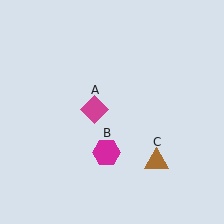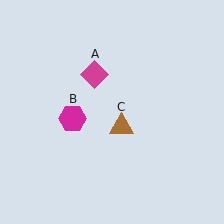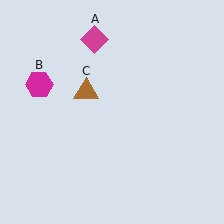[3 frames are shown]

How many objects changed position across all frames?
3 objects changed position: magenta diamond (object A), magenta hexagon (object B), brown triangle (object C).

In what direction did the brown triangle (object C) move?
The brown triangle (object C) moved up and to the left.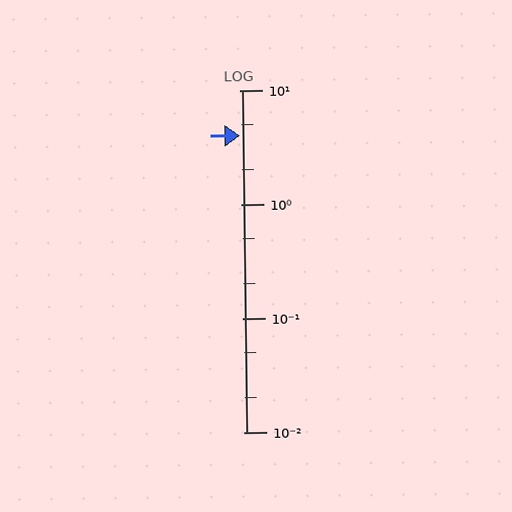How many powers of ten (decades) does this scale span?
The scale spans 3 decades, from 0.01 to 10.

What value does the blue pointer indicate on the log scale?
The pointer indicates approximately 4.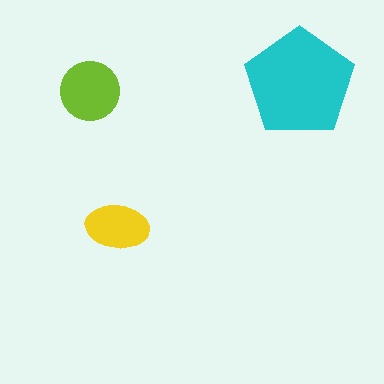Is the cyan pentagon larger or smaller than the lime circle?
Larger.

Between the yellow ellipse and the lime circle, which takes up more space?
The lime circle.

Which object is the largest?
The cyan pentagon.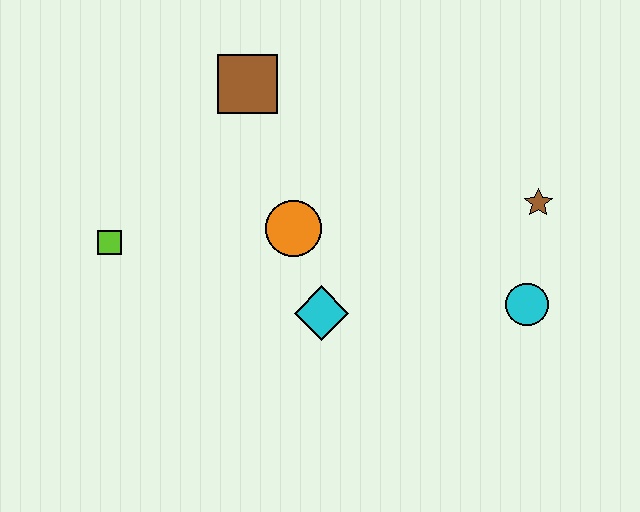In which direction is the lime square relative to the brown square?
The lime square is below the brown square.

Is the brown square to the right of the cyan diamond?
No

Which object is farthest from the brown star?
The lime square is farthest from the brown star.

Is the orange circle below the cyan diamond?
No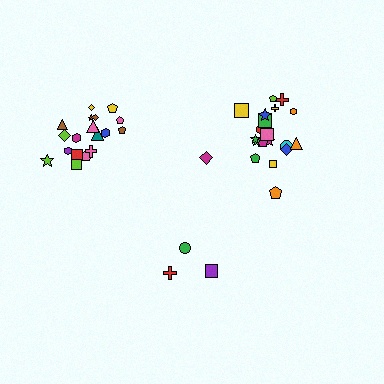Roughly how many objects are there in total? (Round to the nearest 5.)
Roughly 45 objects in total.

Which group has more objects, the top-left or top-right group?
The top-right group.